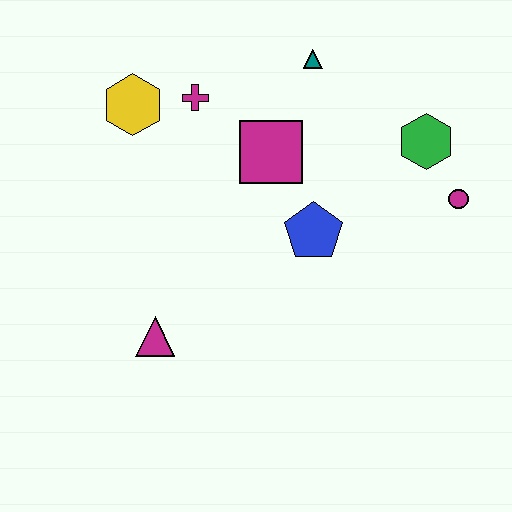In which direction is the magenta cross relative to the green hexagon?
The magenta cross is to the left of the green hexagon.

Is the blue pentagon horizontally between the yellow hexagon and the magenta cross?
No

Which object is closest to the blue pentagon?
The magenta square is closest to the blue pentagon.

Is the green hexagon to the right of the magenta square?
Yes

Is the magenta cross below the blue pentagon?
No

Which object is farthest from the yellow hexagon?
The magenta circle is farthest from the yellow hexagon.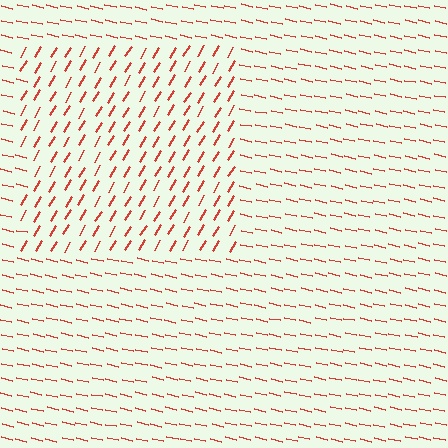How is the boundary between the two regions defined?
The boundary is defined purely by a change in line orientation (approximately 72 degrees difference). All lines are the same color and thickness.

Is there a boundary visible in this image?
Yes, there is a texture boundary formed by a change in line orientation.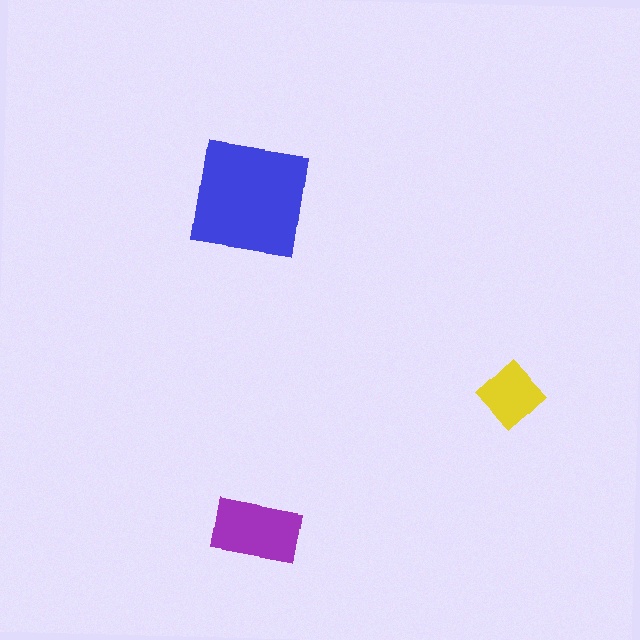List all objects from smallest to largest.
The yellow diamond, the purple rectangle, the blue square.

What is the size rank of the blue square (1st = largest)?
1st.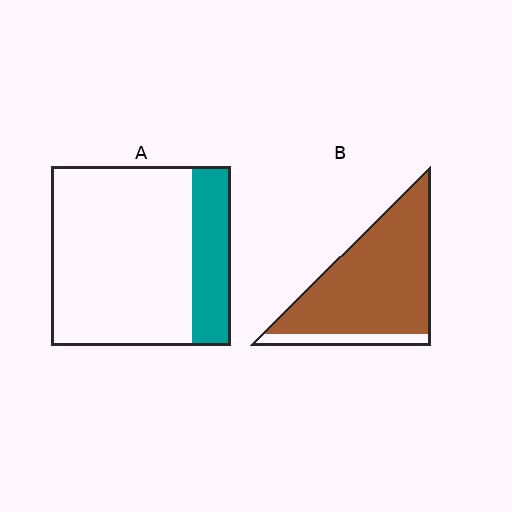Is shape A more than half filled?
No.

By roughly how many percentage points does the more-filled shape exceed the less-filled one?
By roughly 65 percentage points (B over A).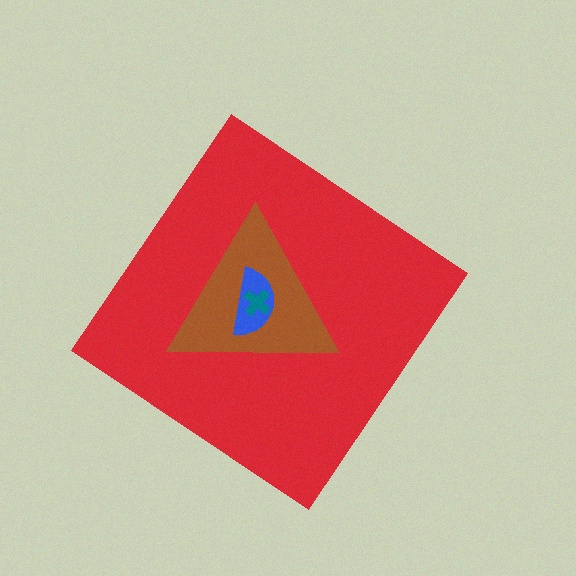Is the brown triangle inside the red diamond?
Yes.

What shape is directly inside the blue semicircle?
The teal cross.